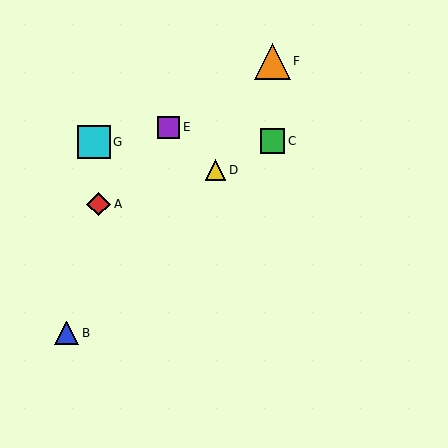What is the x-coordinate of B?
Object B is at x≈67.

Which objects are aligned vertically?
Objects C, F are aligned vertically.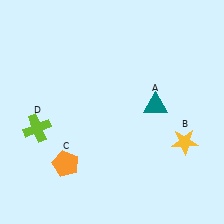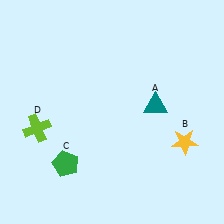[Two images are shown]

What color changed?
The pentagon (C) changed from orange in Image 1 to green in Image 2.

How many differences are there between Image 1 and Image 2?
There is 1 difference between the two images.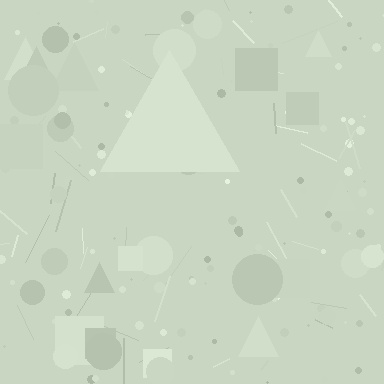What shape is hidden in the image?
A triangle is hidden in the image.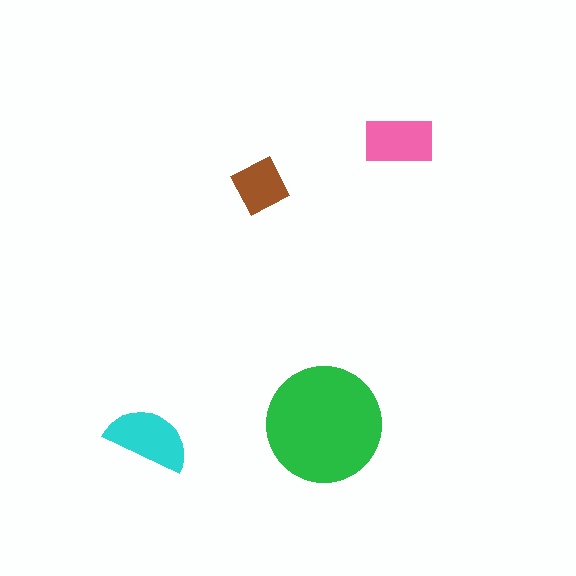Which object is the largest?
The green circle.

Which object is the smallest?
The brown square.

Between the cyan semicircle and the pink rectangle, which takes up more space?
The cyan semicircle.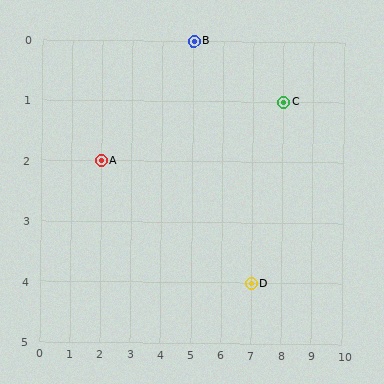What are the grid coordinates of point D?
Point D is at grid coordinates (7, 4).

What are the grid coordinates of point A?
Point A is at grid coordinates (2, 2).